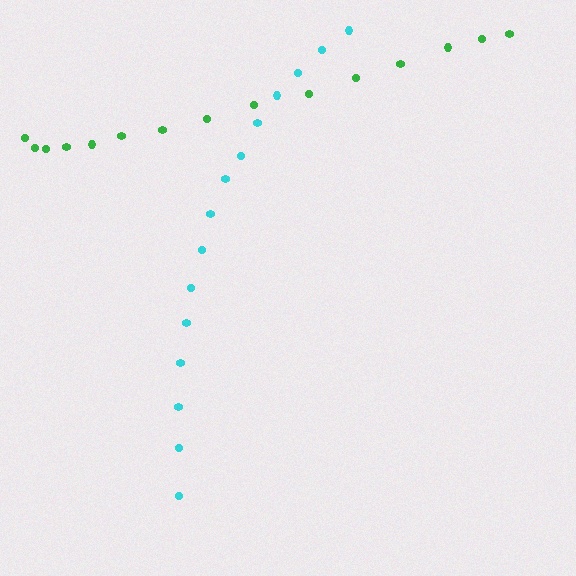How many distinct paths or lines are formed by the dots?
There are 2 distinct paths.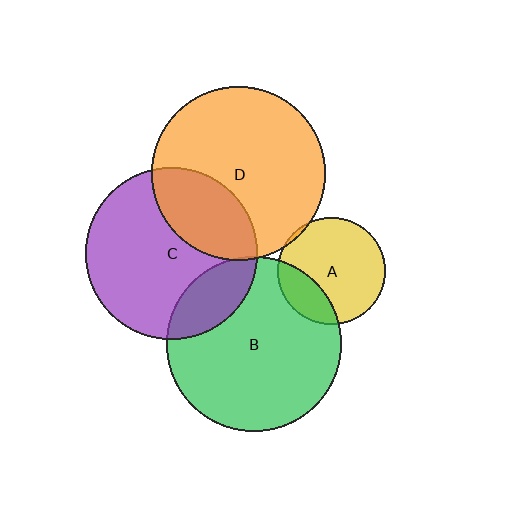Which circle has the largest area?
Circle B (green).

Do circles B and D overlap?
Yes.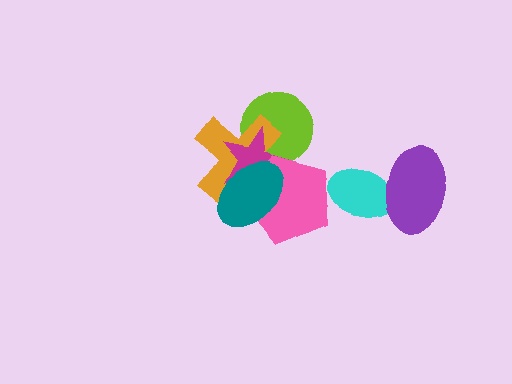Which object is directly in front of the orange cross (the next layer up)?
The magenta star is directly in front of the orange cross.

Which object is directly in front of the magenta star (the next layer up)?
The pink pentagon is directly in front of the magenta star.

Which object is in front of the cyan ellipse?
The purple ellipse is in front of the cyan ellipse.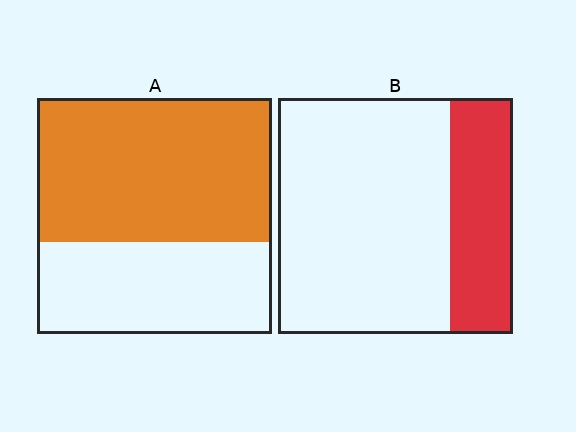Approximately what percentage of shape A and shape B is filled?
A is approximately 60% and B is approximately 25%.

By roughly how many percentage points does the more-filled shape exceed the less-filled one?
By roughly 35 percentage points (A over B).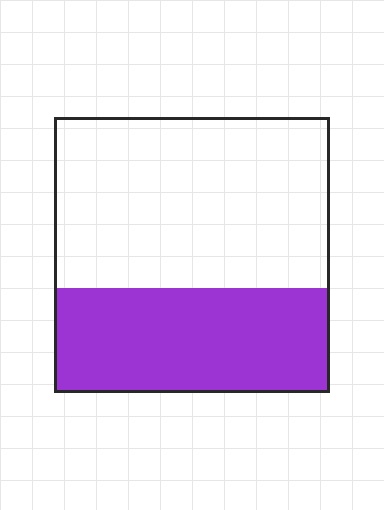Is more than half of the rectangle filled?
No.